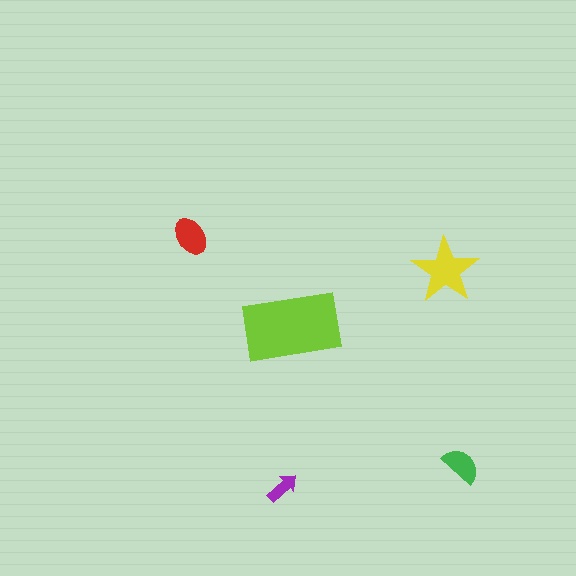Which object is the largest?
The lime rectangle.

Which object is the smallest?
The purple arrow.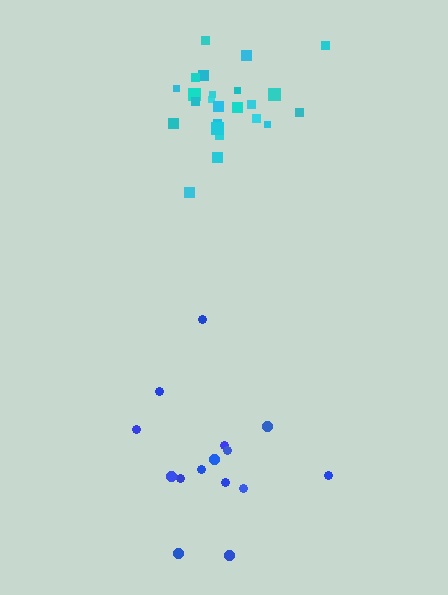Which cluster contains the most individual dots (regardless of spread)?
Cyan (24).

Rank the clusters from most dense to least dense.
cyan, blue.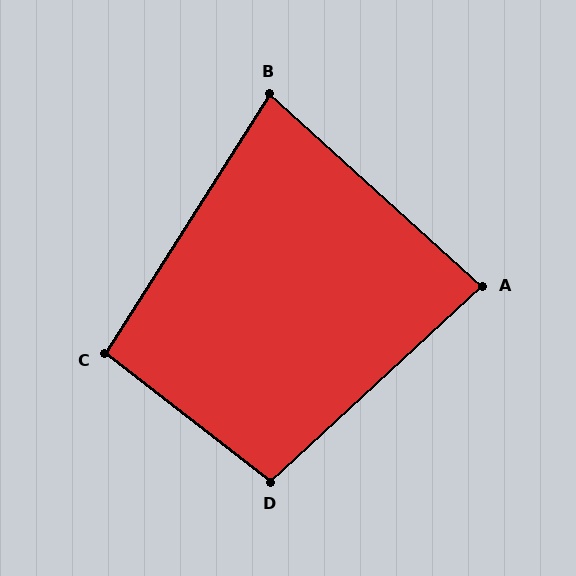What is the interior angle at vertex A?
Approximately 85 degrees (acute).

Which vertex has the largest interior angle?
D, at approximately 100 degrees.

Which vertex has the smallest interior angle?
B, at approximately 80 degrees.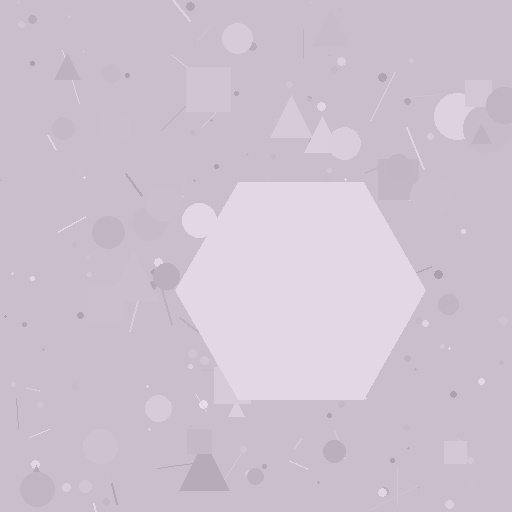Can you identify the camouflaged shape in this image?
The camouflaged shape is a hexagon.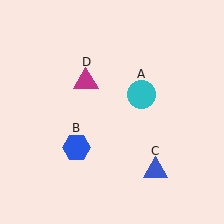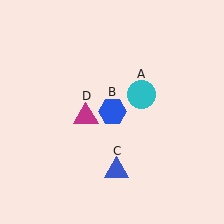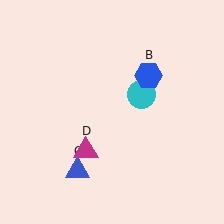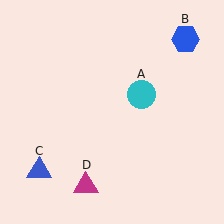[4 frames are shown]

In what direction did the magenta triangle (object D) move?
The magenta triangle (object D) moved down.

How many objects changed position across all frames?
3 objects changed position: blue hexagon (object B), blue triangle (object C), magenta triangle (object D).